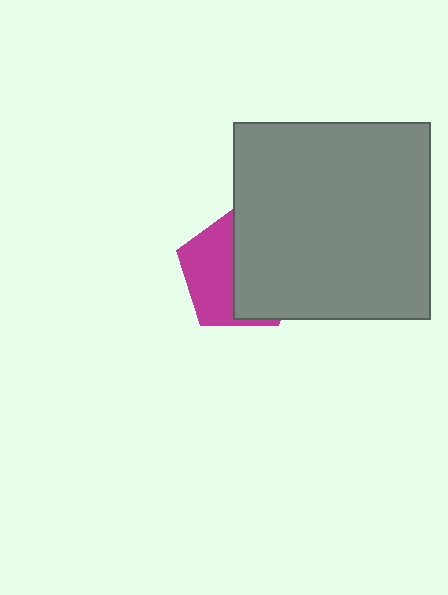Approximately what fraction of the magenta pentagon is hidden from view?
Roughly 54% of the magenta pentagon is hidden behind the gray square.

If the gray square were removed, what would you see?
You would see the complete magenta pentagon.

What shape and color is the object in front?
The object in front is a gray square.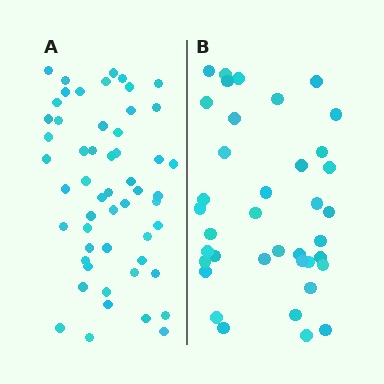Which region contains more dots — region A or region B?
Region A (the left region) has more dots.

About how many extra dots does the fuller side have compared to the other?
Region A has approximately 15 more dots than region B.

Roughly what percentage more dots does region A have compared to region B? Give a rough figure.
About 40% more.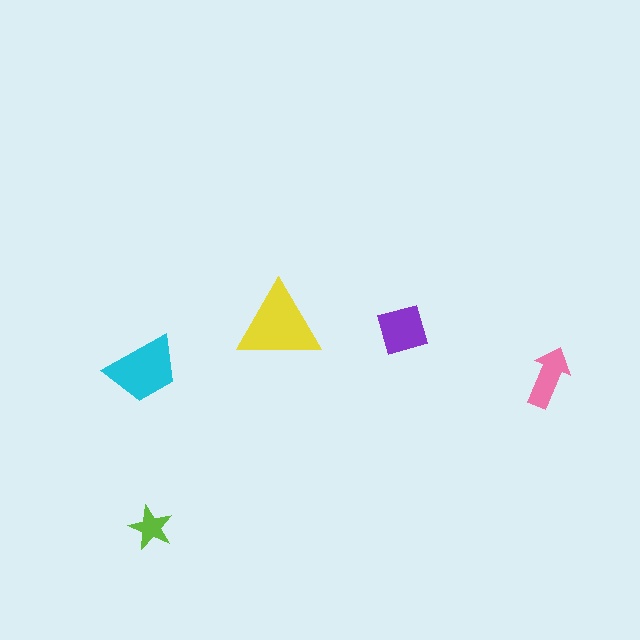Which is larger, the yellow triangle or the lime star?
The yellow triangle.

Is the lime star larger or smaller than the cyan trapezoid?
Smaller.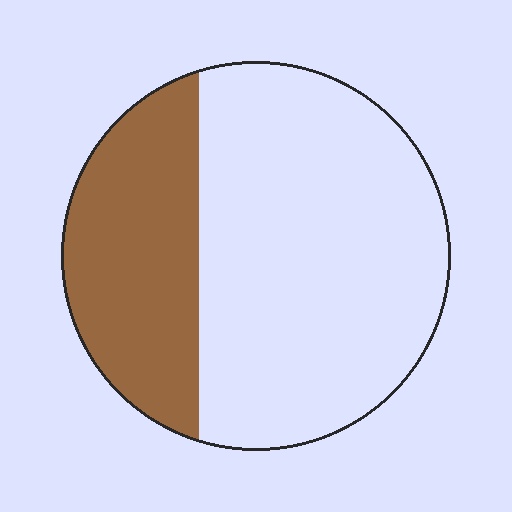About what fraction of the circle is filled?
About one third (1/3).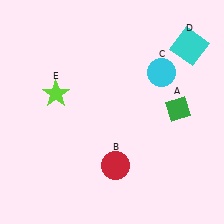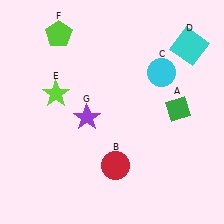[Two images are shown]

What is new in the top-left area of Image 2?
A lime pentagon (F) was added in the top-left area of Image 2.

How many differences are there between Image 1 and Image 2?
There are 2 differences between the two images.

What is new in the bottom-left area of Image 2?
A purple star (G) was added in the bottom-left area of Image 2.